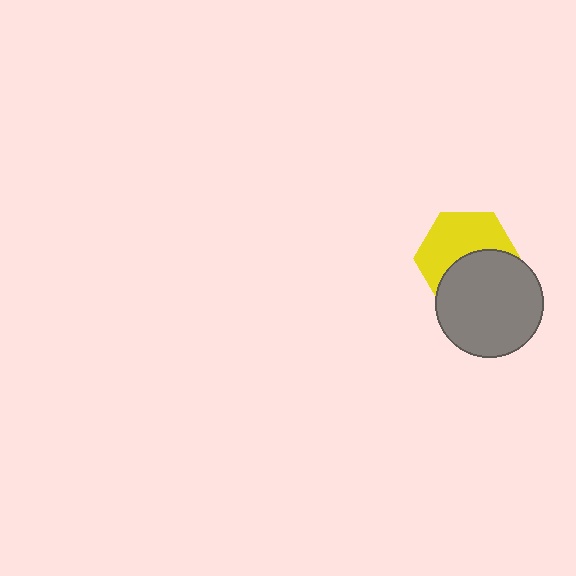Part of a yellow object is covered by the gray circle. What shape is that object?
It is a hexagon.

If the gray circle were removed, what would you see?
You would see the complete yellow hexagon.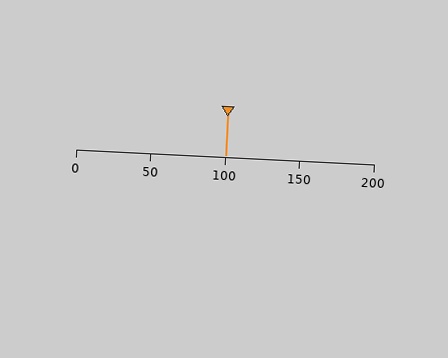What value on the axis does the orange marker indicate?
The marker indicates approximately 100.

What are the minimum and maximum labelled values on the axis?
The axis runs from 0 to 200.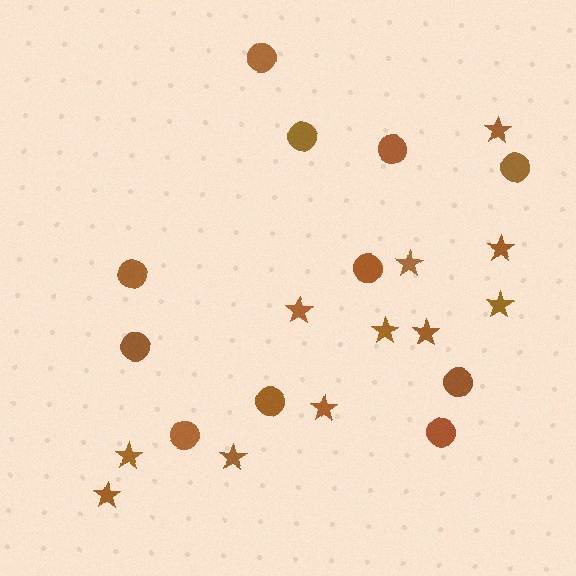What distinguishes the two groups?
There are 2 groups: one group of circles (11) and one group of stars (11).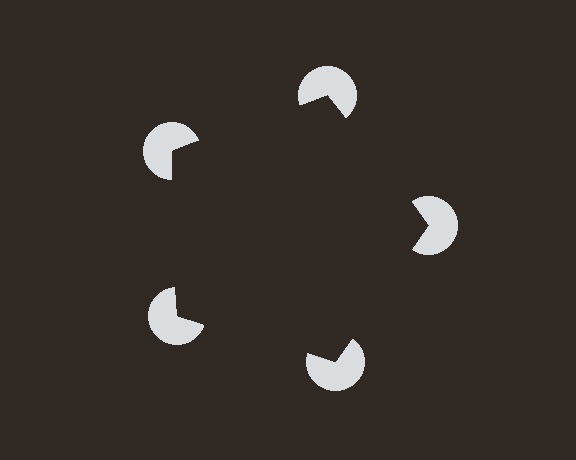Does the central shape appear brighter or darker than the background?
It typically appears slightly darker than the background, even though no actual brightness change is drawn.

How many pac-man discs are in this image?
There are 5 — one at each vertex of the illusory pentagon.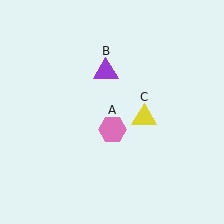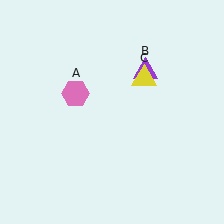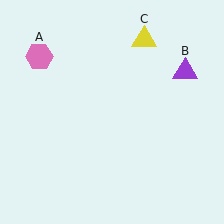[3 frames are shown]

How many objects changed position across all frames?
3 objects changed position: pink hexagon (object A), purple triangle (object B), yellow triangle (object C).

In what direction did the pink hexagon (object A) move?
The pink hexagon (object A) moved up and to the left.